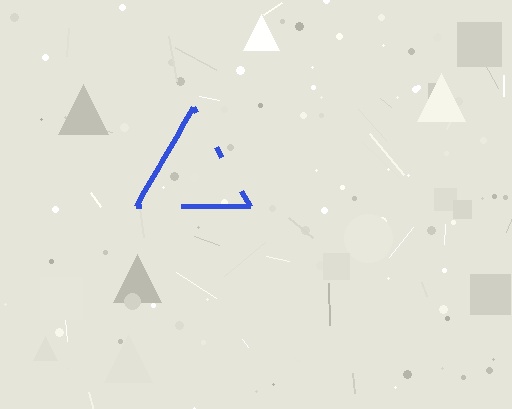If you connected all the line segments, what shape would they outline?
They would outline a triangle.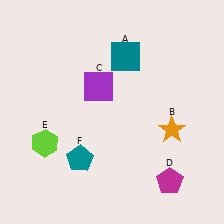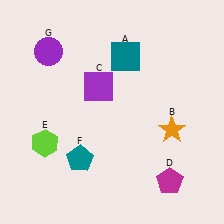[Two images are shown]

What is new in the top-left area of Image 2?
A purple circle (G) was added in the top-left area of Image 2.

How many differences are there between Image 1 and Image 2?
There is 1 difference between the two images.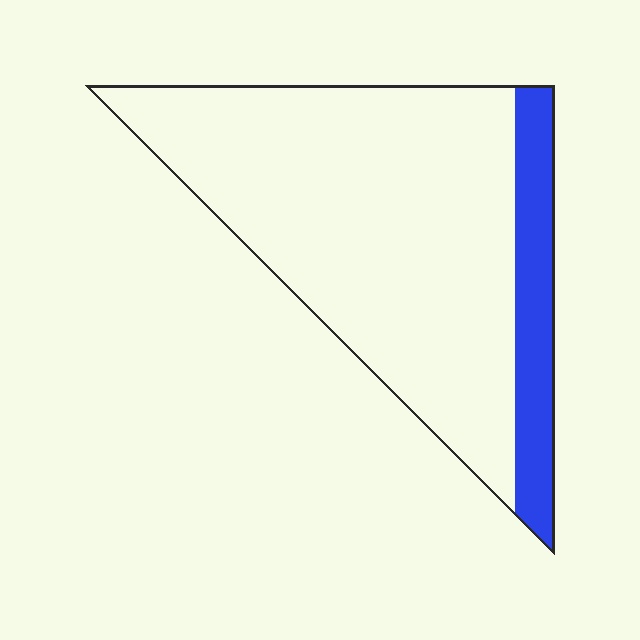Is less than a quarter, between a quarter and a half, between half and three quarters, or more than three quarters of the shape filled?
Less than a quarter.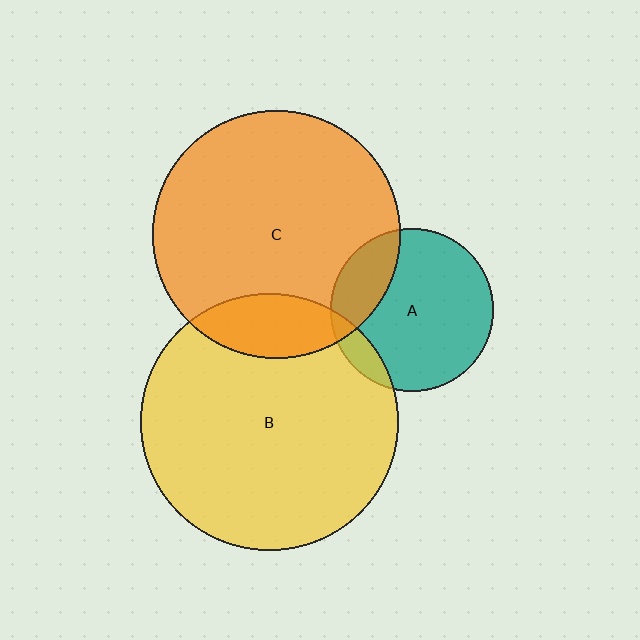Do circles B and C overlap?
Yes.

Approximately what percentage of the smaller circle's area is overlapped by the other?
Approximately 15%.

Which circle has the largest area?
Circle B (yellow).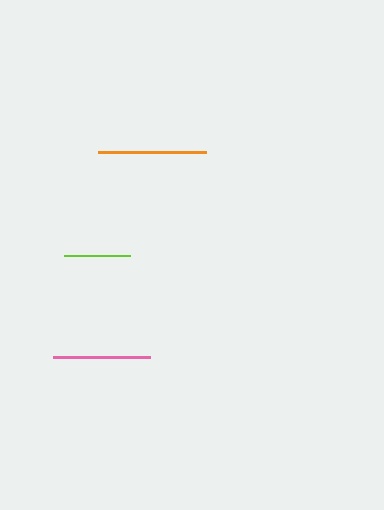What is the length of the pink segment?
The pink segment is approximately 97 pixels long.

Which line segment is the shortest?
The lime line is the shortest at approximately 66 pixels.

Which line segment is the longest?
The orange line is the longest at approximately 108 pixels.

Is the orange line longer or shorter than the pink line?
The orange line is longer than the pink line.